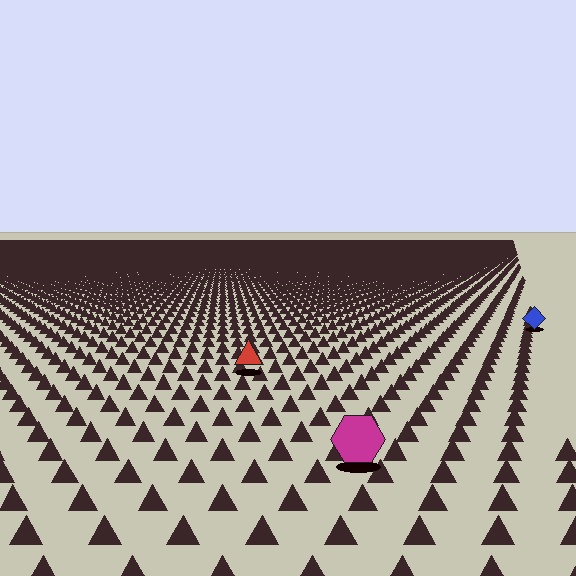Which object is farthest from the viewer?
The blue diamond is farthest from the viewer. It appears smaller and the ground texture around it is denser.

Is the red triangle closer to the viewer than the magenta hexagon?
No. The magenta hexagon is closer — you can tell from the texture gradient: the ground texture is coarser near it.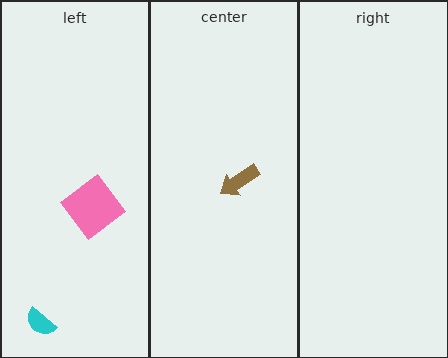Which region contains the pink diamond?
The left region.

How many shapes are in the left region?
2.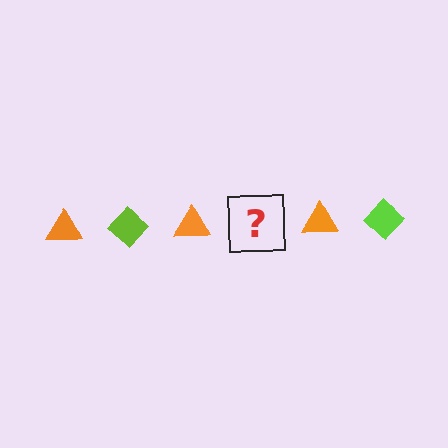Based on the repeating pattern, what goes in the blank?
The blank should be a lime diamond.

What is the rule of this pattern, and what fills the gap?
The rule is that the pattern alternates between orange triangle and lime diamond. The gap should be filled with a lime diamond.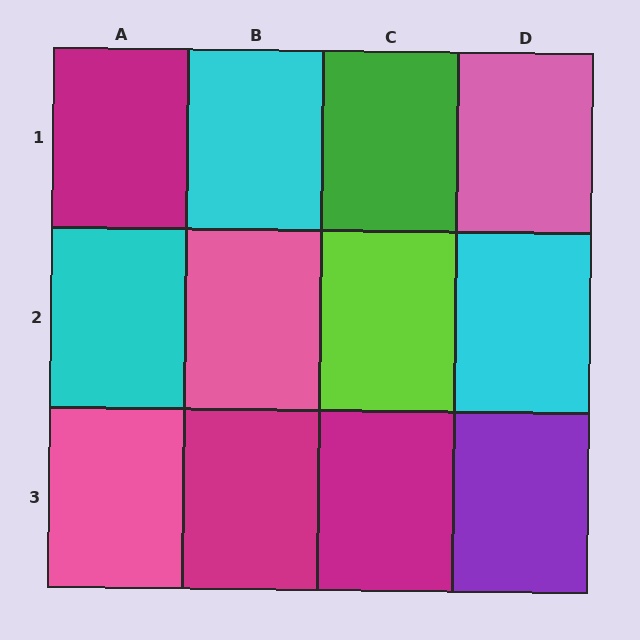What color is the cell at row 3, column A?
Pink.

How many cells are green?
1 cell is green.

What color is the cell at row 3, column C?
Magenta.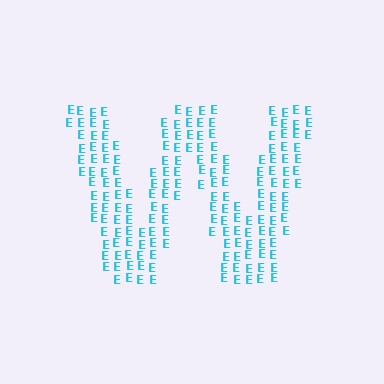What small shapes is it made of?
It is made of small letter E's.